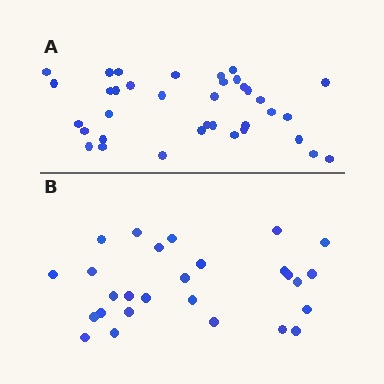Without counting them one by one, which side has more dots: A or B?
Region A (the top region) has more dots.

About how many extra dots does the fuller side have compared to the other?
Region A has roughly 8 or so more dots than region B.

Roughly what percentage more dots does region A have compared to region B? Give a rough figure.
About 35% more.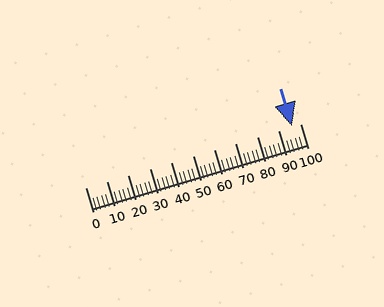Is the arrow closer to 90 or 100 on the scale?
The arrow is closer to 100.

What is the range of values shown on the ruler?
The ruler shows values from 0 to 100.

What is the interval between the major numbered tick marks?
The major tick marks are spaced 10 units apart.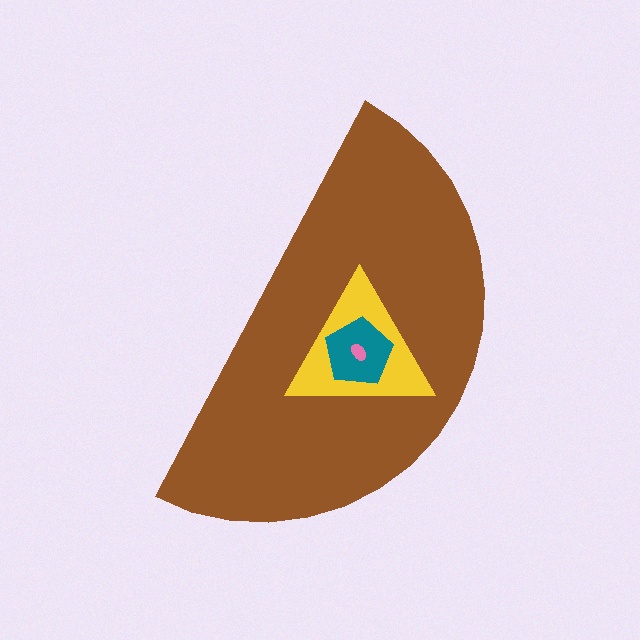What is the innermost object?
The pink ellipse.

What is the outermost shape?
The brown semicircle.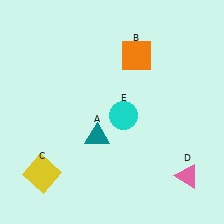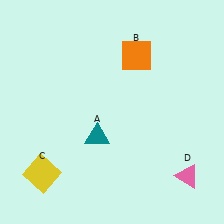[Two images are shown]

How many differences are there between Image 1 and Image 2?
There is 1 difference between the two images.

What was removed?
The cyan circle (E) was removed in Image 2.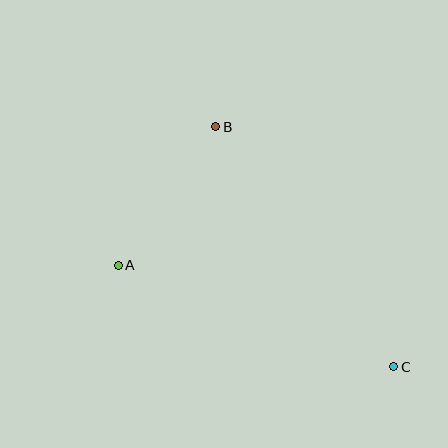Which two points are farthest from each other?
Points B and C are farthest from each other.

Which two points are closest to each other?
Points A and B are closest to each other.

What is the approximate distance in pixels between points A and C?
The distance between A and C is approximately 294 pixels.